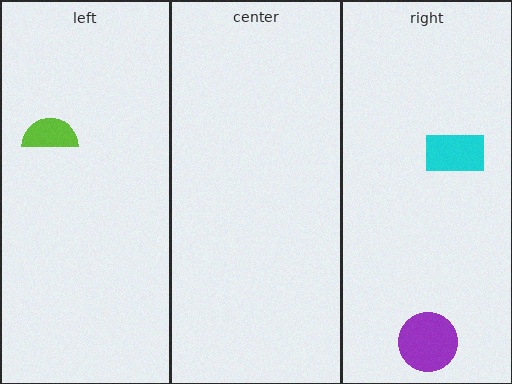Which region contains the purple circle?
The right region.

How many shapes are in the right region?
2.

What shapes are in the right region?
The purple circle, the cyan rectangle.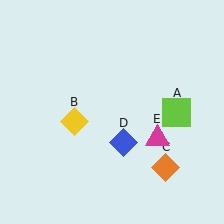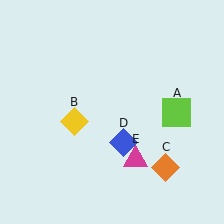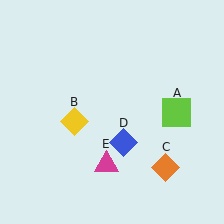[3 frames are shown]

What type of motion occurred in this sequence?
The magenta triangle (object E) rotated clockwise around the center of the scene.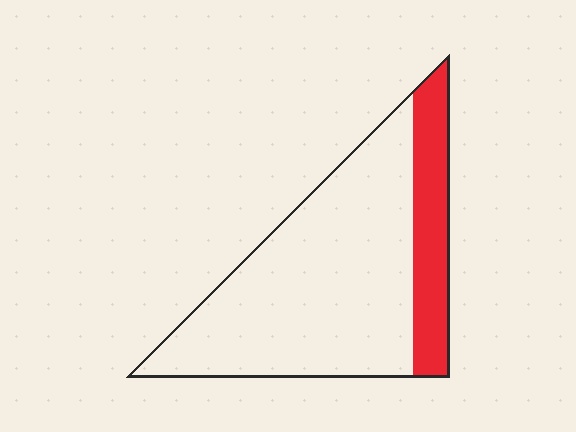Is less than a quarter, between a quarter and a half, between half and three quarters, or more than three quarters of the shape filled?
Less than a quarter.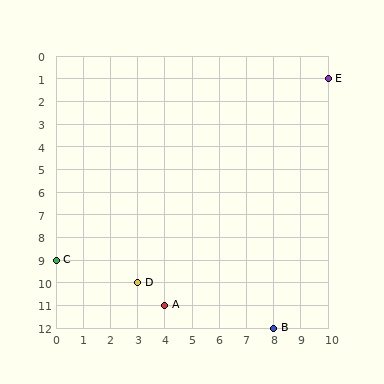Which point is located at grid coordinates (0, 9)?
Point C is at (0, 9).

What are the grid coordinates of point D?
Point D is at grid coordinates (3, 10).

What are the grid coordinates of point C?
Point C is at grid coordinates (0, 9).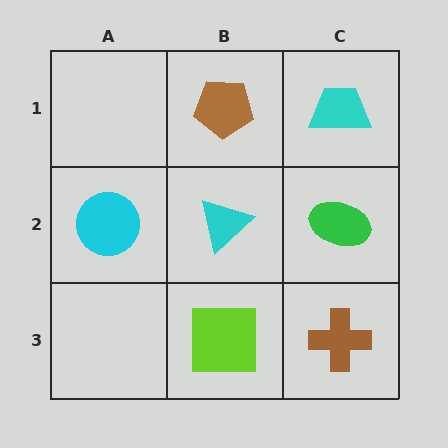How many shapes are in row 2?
3 shapes.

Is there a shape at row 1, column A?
No, that cell is empty.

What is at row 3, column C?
A brown cross.